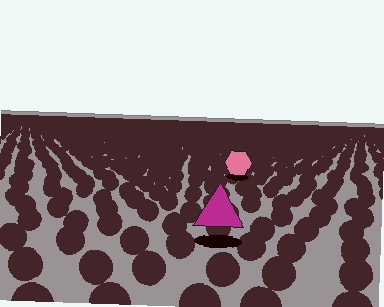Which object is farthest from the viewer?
The pink hexagon is farthest from the viewer. It appears smaller and the ground texture around it is denser.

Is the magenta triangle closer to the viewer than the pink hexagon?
Yes. The magenta triangle is closer — you can tell from the texture gradient: the ground texture is coarser near it.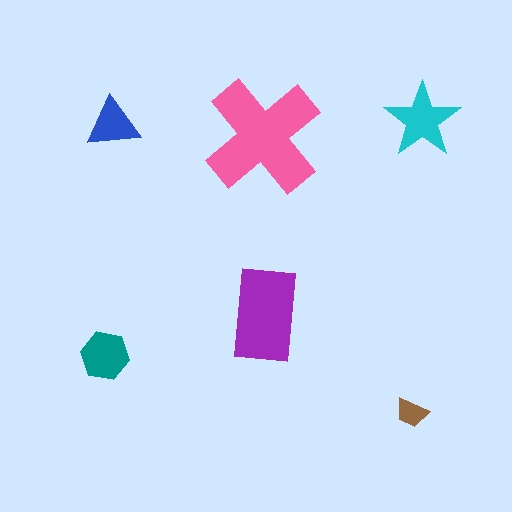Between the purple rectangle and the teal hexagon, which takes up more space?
The purple rectangle.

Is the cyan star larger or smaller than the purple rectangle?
Smaller.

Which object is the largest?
The pink cross.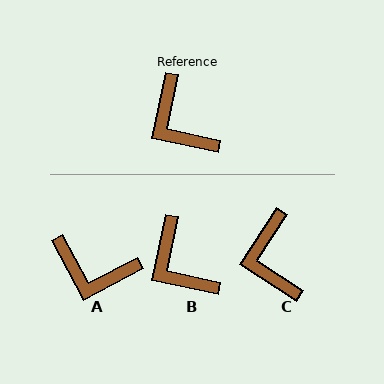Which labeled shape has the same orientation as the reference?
B.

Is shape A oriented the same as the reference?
No, it is off by about 40 degrees.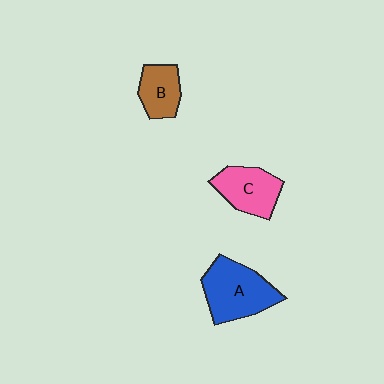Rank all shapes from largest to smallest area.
From largest to smallest: A (blue), C (pink), B (brown).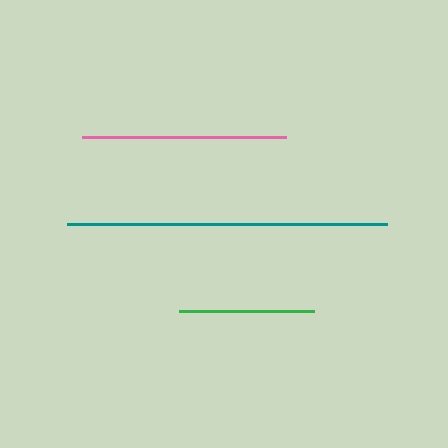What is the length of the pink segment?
The pink segment is approximately 204 pixels long.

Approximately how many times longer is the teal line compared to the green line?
The teal line is approximately 2.4 times the length of the green line.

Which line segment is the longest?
The teal line is the longest at approximately 320 pixels.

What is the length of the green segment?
The green segment is approximately 136 pixels long.